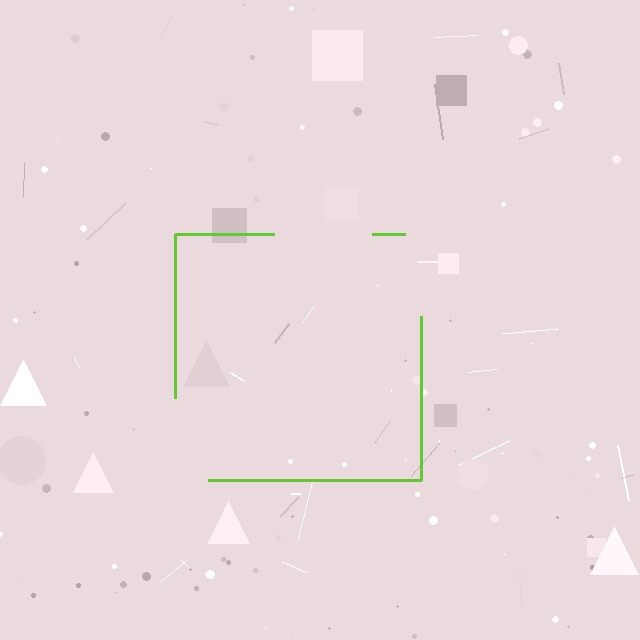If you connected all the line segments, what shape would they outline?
They would outline a square.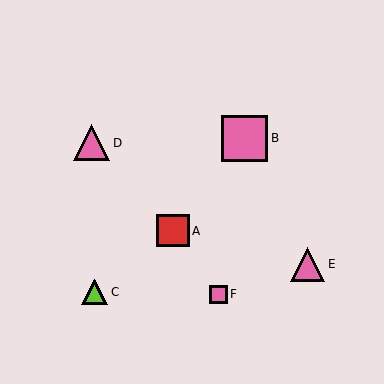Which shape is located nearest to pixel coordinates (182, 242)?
The red square (labeled A) at (173, 231) is nearest to that location.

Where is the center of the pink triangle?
The center of the pink triangle is at (91, 143).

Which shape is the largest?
The pink square (labeled B) is the largest.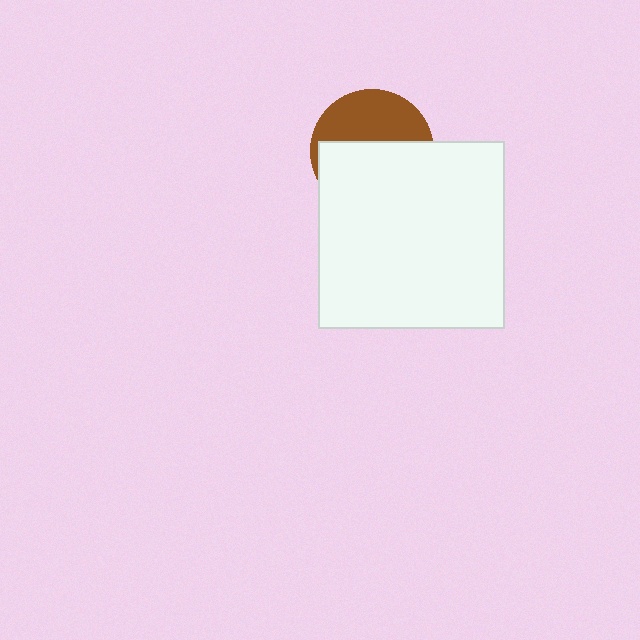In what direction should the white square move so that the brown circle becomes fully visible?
The white square should move down. That is the shortest direction to clear the overlap and leave the brown circle fully visible.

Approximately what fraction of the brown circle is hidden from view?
Roughly 58% of the brown circle is hidden behind the white square.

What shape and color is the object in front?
The object in front is a white square.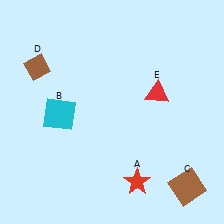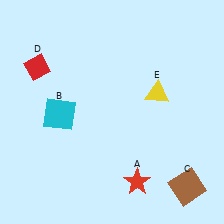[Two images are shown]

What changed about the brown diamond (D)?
In Image 1, D is brown. In Image 2, it changed to red.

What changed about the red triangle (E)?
In Image 1, E is red. In Image 2, it changed to yellow.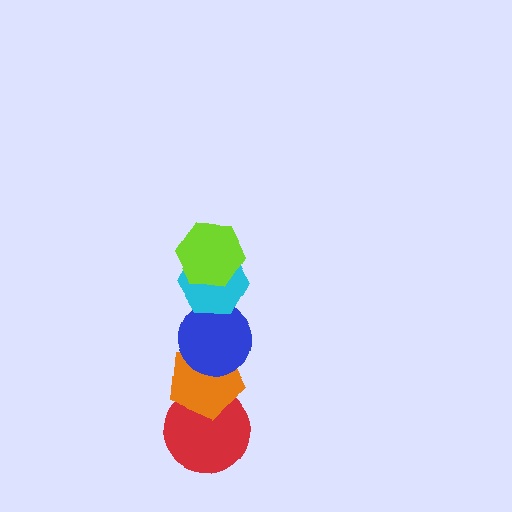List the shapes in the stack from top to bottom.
From top to bottom: the lime hexagon, the cyan hexagon, the blue circle, the orange pentagon, the red circle.